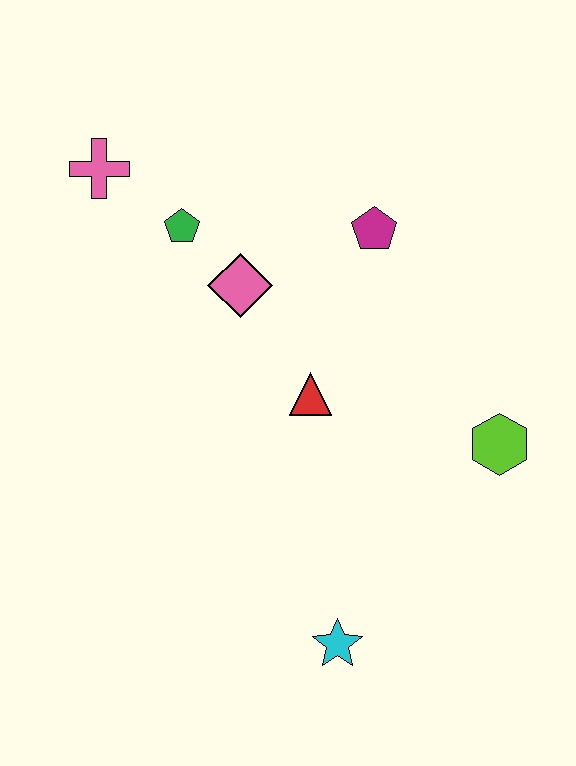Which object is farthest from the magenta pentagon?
The cyan star is farthest from the magenta pentagon.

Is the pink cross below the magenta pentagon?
No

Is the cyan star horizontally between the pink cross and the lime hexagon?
Yes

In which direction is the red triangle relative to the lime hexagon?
The red triangle is to the left of the lime hexagon.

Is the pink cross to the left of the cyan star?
Yes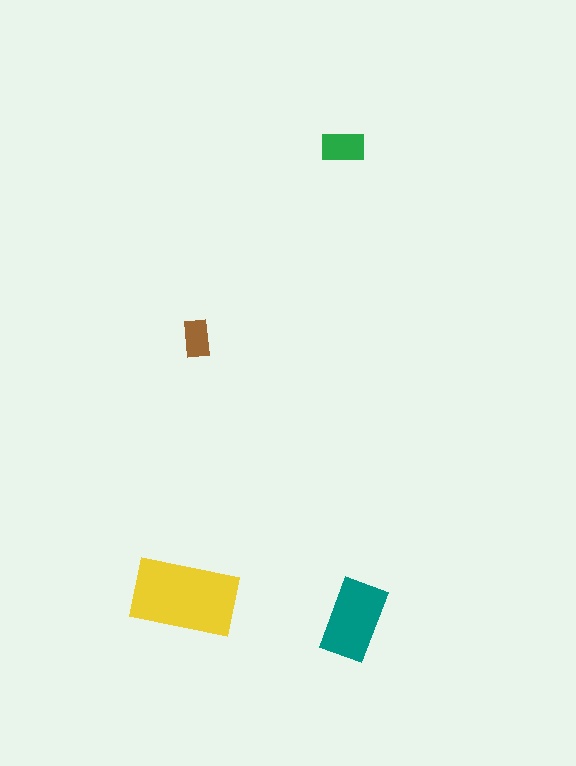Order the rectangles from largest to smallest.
the yellow one, the teal one, the green one, the brown one.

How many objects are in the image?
There are 4 objects in the image.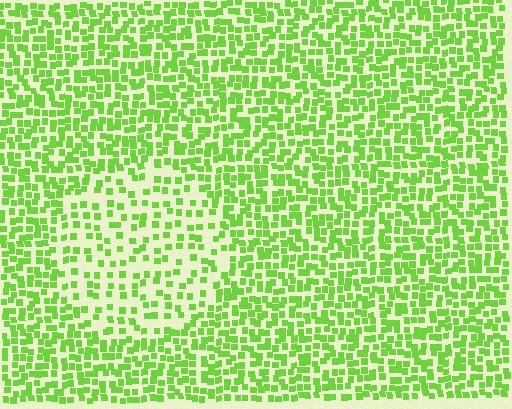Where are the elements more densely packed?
The elements are more densely packed outside the circle boundary.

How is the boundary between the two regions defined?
The boundary is defined by a change in element density (approximately 2.0x ratio). All elements are the same color, size, and shape.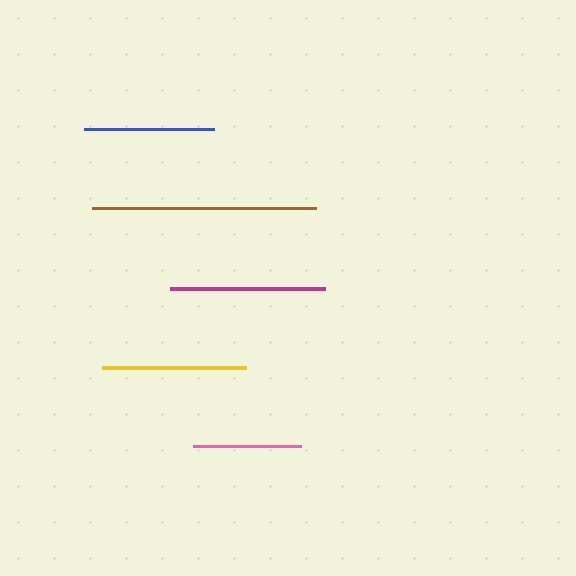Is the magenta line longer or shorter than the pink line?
The magenta line is longer than the pink line.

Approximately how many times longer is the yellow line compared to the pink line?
The yellow line is approximately 1.3 times the length of the pink line.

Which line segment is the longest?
The brown line is the longest at approximately 224 pixels.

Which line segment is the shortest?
The pink line is the shortest at approximately 108 pixels.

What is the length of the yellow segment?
The yellow segment is approximately 144 pixels long.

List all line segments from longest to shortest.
From longest to shortest: brown, magenta, yellow, blue, pink.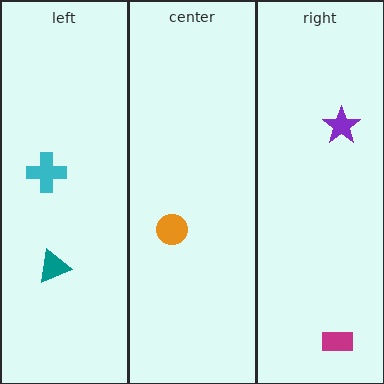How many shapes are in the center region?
1.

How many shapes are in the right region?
2.